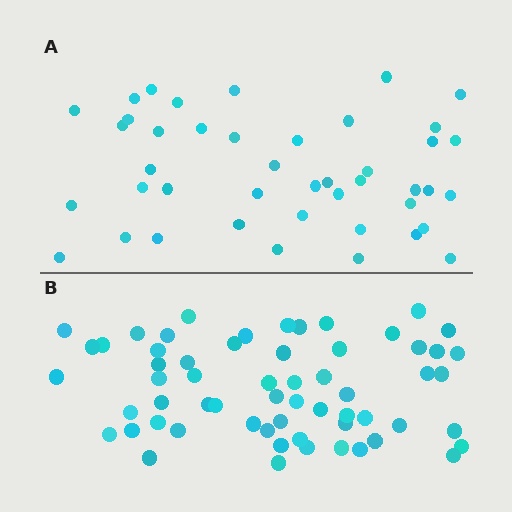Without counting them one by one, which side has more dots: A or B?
Region B (the bottom region) has more dots.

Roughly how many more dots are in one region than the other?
Region B has approximately 15 more dots than region A.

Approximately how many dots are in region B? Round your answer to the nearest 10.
About 60 dots.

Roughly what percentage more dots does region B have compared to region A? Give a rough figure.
About 40% more.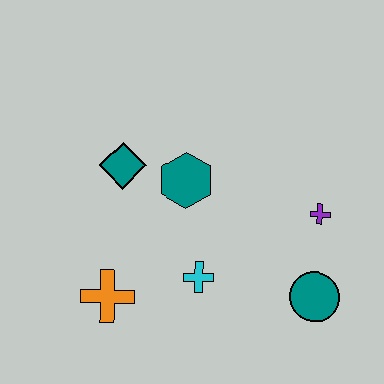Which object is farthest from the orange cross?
The purple cross is farthest from the orange cross.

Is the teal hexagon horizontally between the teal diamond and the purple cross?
Yes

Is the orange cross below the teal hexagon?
Yes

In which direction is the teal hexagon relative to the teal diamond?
The teal hexagon is to the right of the teal diamond.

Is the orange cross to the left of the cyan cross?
Yes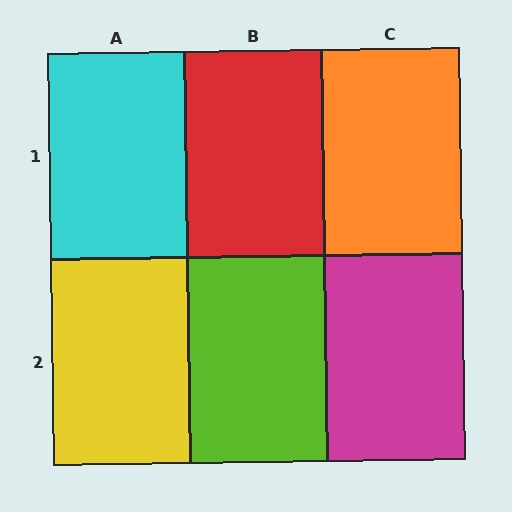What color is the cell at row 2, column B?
Lime.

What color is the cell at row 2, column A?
Yellow.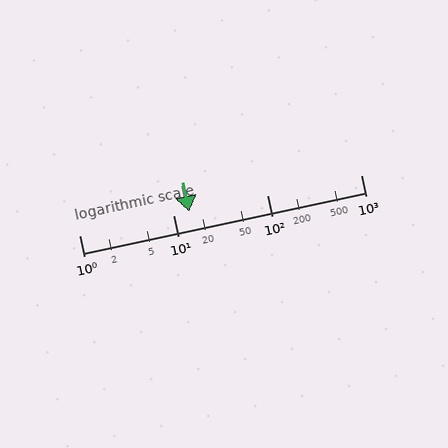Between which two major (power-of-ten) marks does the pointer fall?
The pointer is between 10 and 100.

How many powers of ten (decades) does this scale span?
The scale spans 3 decades, from 1 to 1000.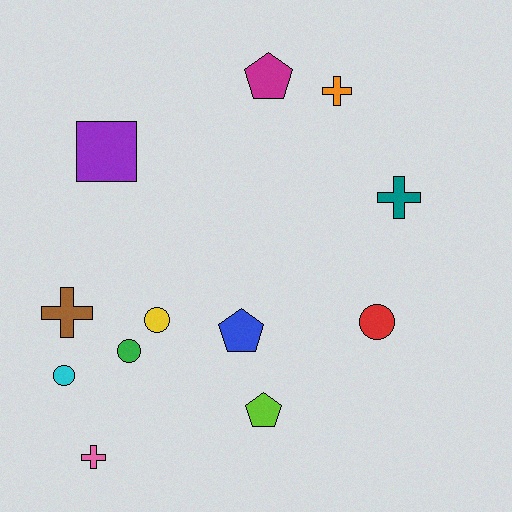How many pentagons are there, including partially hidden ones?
There are 3 pentagons.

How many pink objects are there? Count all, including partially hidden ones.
There is 1 pink object.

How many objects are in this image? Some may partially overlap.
There are 12 objects.